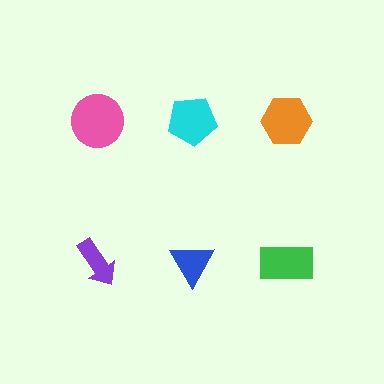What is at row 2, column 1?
A purple arrow.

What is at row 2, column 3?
A green rectangle.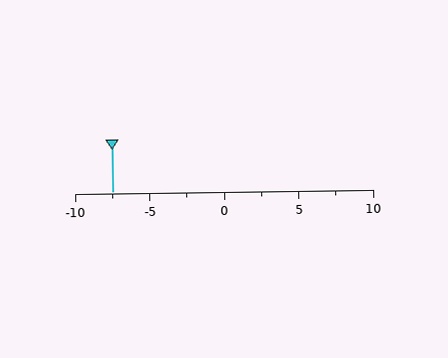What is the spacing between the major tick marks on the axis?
The major ticks are spaced 5 apart.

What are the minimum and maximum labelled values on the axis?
The axis runs from -10 to 10.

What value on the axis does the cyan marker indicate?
The marker indicates approximately -7.5.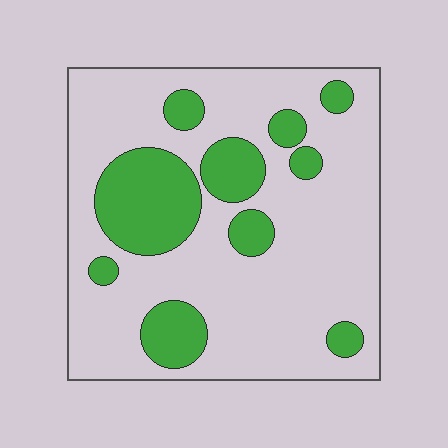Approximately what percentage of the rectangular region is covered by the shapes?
Approximately 25%.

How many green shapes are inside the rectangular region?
10.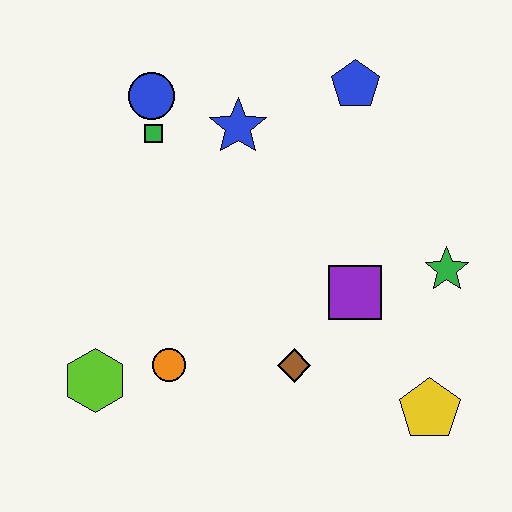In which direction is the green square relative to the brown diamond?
The green square is above the brown diamond.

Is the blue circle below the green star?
No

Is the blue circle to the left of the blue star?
Yes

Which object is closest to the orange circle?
The lime hexagon is closest to the orange circle.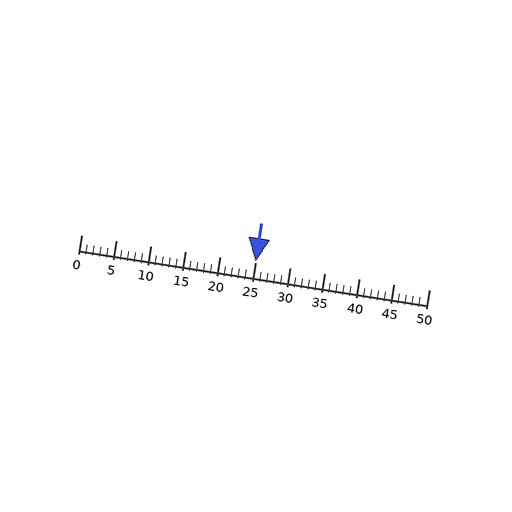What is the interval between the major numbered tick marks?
The major tick marks are spaced 5 units apart.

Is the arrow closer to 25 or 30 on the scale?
The arrow is closer to 25.